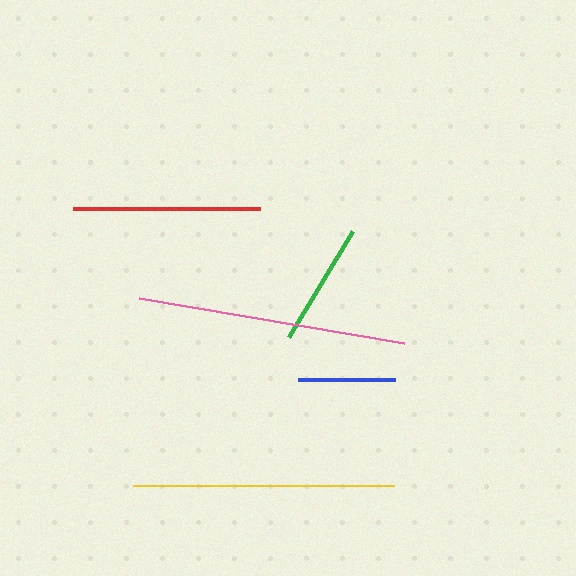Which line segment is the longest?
The pink line is the longest at approximately 269 pixels.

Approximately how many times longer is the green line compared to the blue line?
The green line is approximately 1.3 times the length of the blue line.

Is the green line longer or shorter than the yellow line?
The yellow line is longer than the green line.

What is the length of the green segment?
The green segment is approximately 123 pixels long.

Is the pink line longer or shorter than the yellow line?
The pink line is longer than the yellow line.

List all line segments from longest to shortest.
From longest to shortest: pink, yellow, red, green, blue.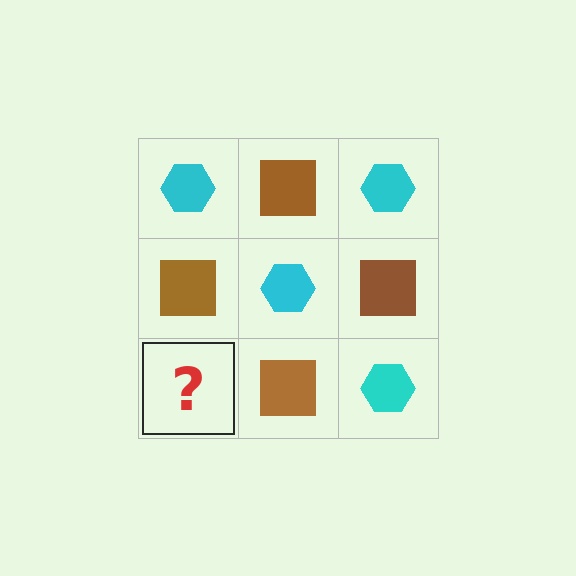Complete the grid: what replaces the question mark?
The question mark should be replaced with a cyan hexagon.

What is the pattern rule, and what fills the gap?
The rule is that it alternates cyan hexagon and brown square in a checkerboard pattern. The gap should be filled with a cyan hexagon.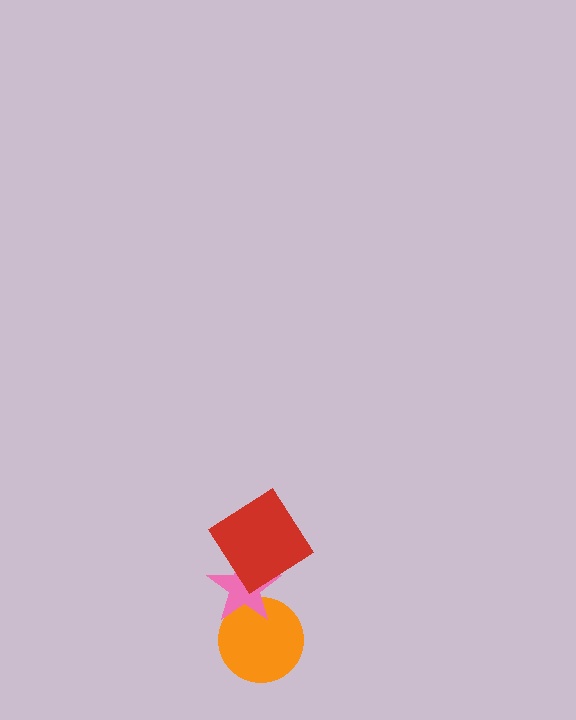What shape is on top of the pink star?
The red diamond is on top of the pink star.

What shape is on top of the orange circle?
The pink star is on top of the orange circle.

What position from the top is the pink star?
The pink star is 2nd from the top.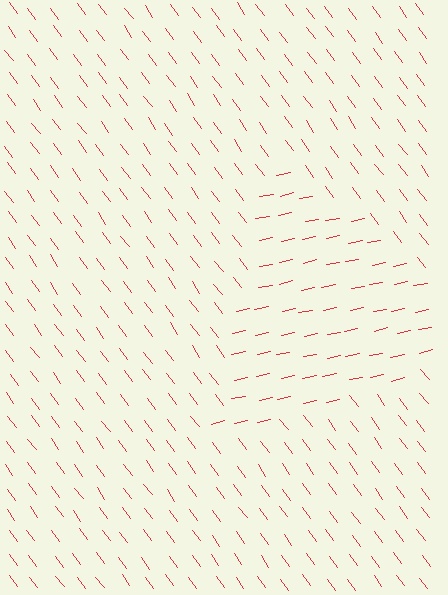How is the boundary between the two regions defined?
The boundary is defined purely by a change in line orientation (approximately 66 degrees difference). All lines are the same color and thickness.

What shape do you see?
I see a triangle.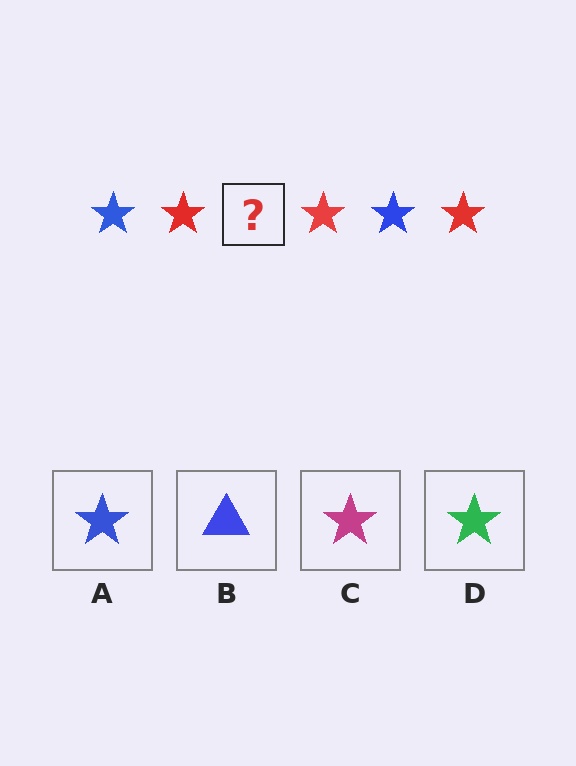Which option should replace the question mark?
Option A.